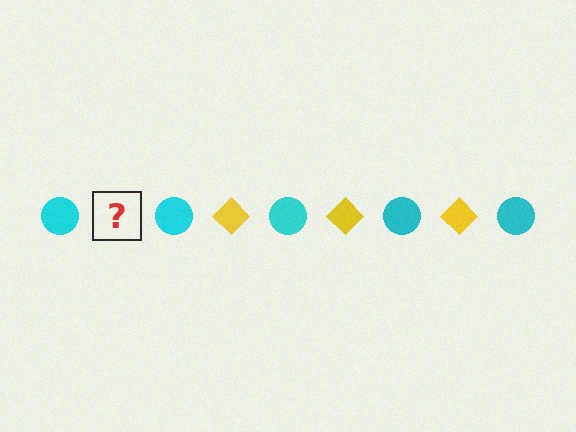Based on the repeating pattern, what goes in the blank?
The blank should be a yellow diamond.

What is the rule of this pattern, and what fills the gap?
The rule is that the pattern alternates between cyan circle and yellow diamond. The gap should be filled with a yellow diamond.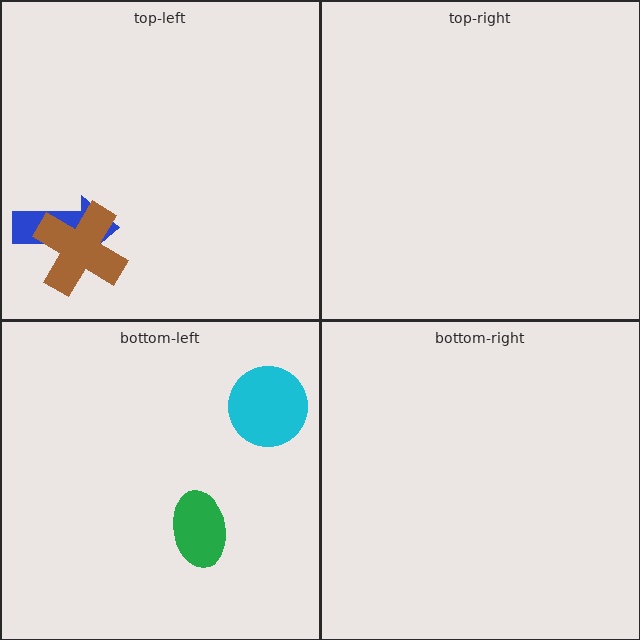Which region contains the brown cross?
The top-left region.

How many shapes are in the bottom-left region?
2.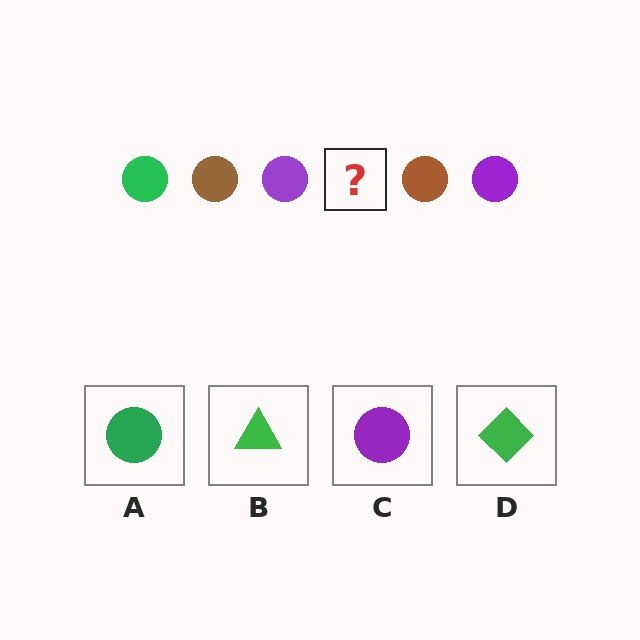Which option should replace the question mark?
Option A.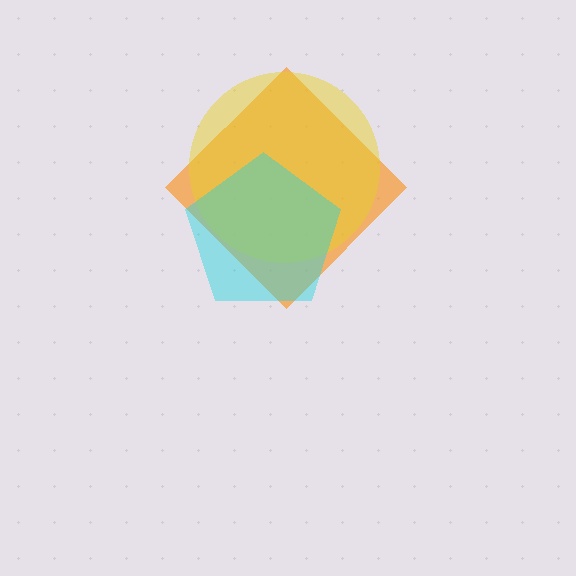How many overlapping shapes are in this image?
There are 3 overlapping shapes in the image.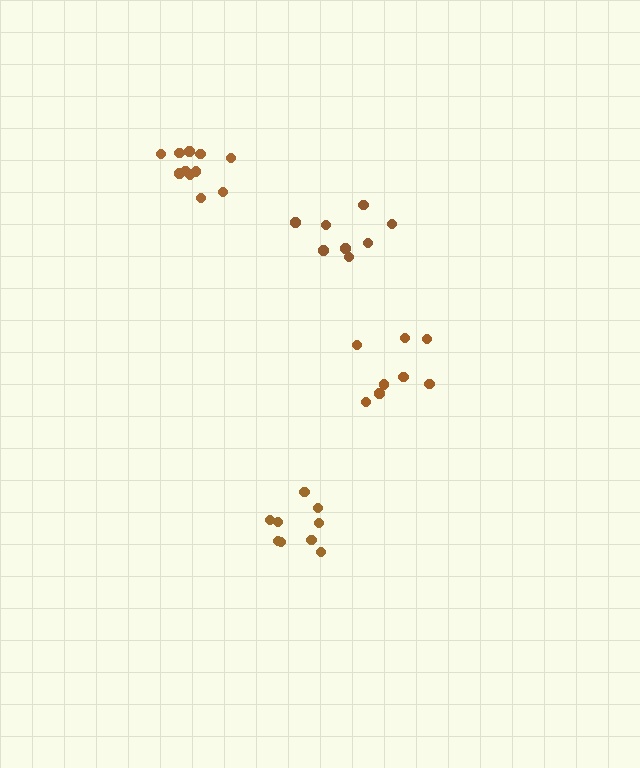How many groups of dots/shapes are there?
There are 4 groups.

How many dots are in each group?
Group 1: 8 dots, Group 2: 8 dots, Group 3: 9 dots, Group 4: 11 dots (36 total).